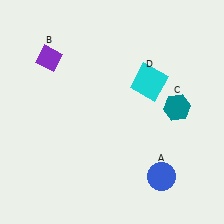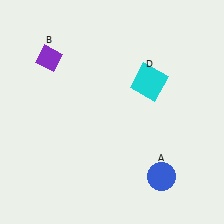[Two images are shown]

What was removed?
The teal hexagon (C) was removed in Image 2.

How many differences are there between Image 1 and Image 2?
There is 1 difference between the two images.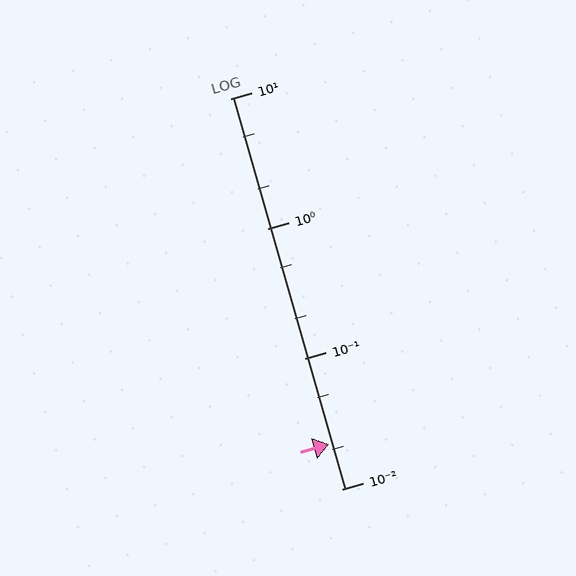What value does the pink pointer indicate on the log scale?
The pointer indicates approximately 0.022.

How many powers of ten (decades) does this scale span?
The scale spans 3 decades, from 0.01 to 10.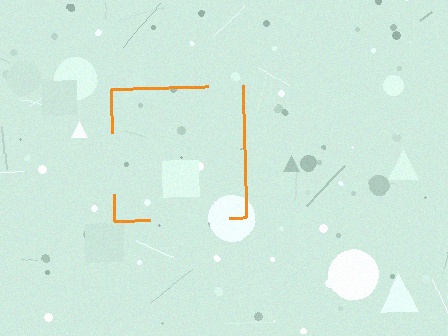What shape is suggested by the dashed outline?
The dashed outline suggests a square.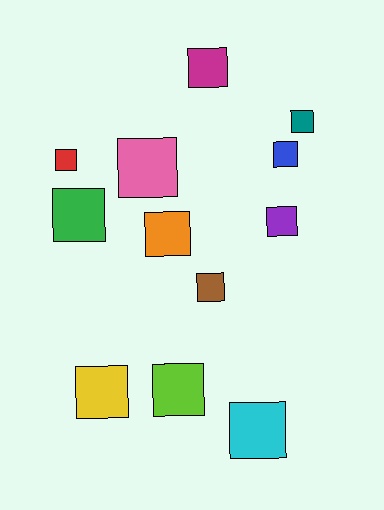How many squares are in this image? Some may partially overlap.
There are 12 squares.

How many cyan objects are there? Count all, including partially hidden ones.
There is 1 cyan object.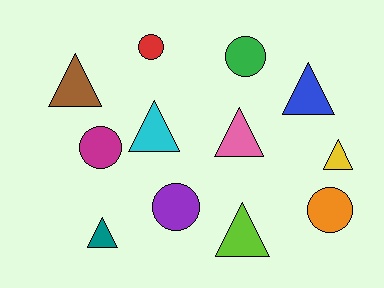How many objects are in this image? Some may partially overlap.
There are 12 objects.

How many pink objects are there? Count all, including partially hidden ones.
There is 1 pink object.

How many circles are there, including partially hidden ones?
There are 5 circles.